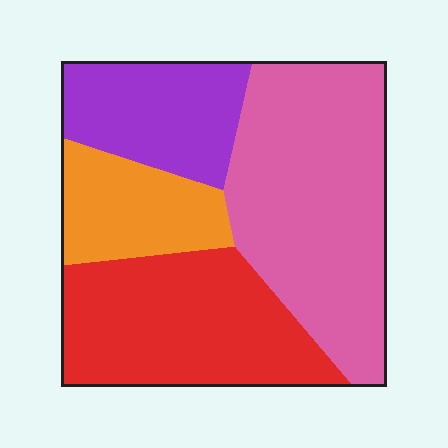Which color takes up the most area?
Pink, at roughly 40%.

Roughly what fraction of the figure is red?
Red covers 29% of the figure.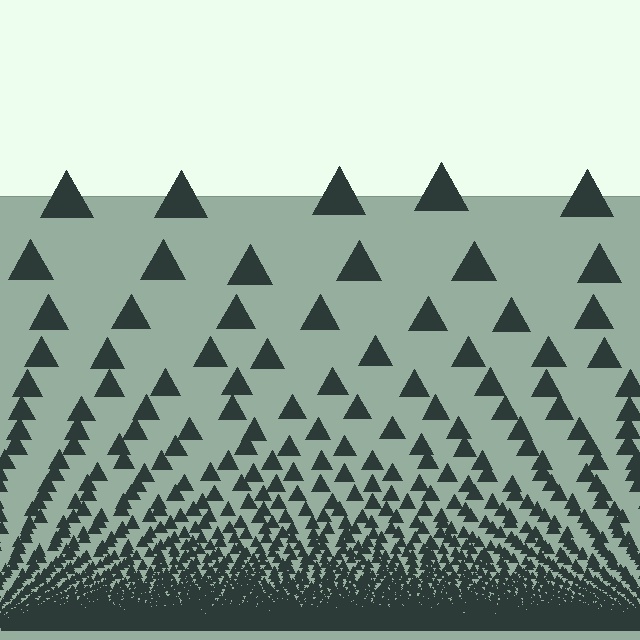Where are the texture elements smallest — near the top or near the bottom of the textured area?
Near the bottom.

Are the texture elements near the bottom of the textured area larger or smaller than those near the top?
Smaller. The gradient is inverted — elements near the bottom are smaller and denser.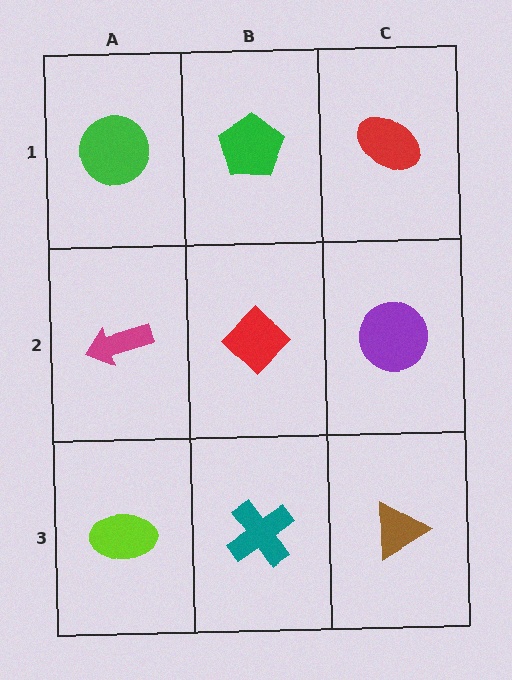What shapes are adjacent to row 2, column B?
A green pentagon (row 1, column B), a teal cross (row 3, column B), a magenta arrow (row 2, column A), a purple circle (row 2, column C).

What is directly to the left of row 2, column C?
A red diamond.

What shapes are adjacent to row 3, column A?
A magenta arrow (row 2, column A), a teal cross (row 3, column B).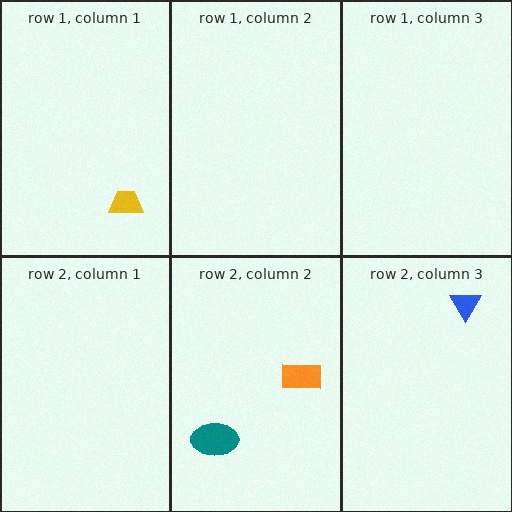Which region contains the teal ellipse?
The row 2, column 2 region.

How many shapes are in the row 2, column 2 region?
2.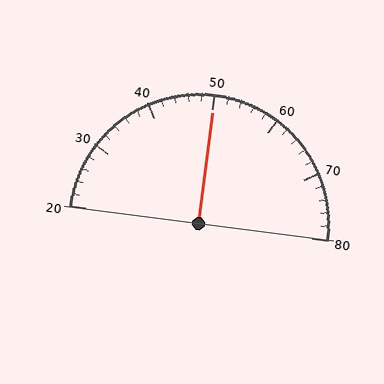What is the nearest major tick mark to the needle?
The nearest major tick mark is 50.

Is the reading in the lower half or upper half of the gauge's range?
The reading is in the upper half of the range (20 to 80).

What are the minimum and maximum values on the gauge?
The gauge ranges from 20 to 80.